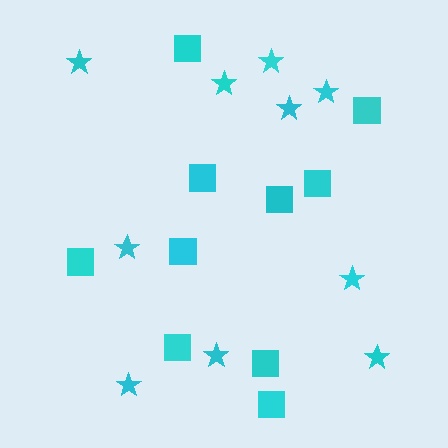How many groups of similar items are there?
There are 2 groups: one group of squares (10) and one group of stars (10).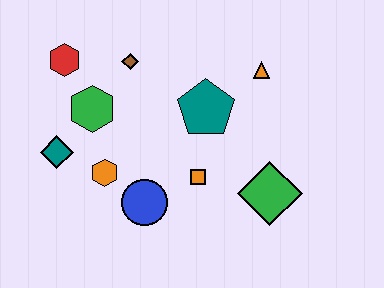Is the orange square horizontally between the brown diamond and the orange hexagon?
No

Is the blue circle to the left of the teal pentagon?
Yes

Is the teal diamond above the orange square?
Yes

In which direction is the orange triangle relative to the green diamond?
The orange triangle is above the green diamond.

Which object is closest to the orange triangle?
The teal pentagon is closest to the orange triangle.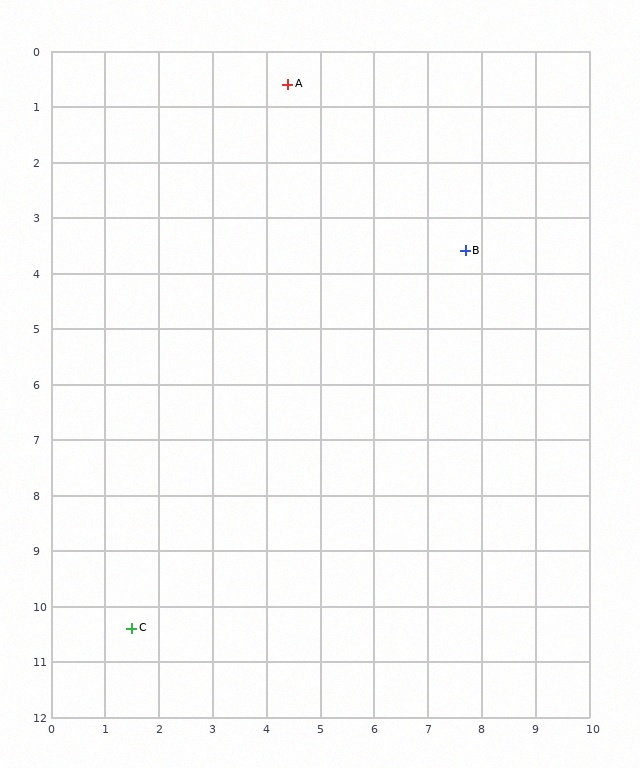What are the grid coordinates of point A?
Point A is at approximately (4.4, 0.6).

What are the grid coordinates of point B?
Point B is at approximately (7.7, 3.6).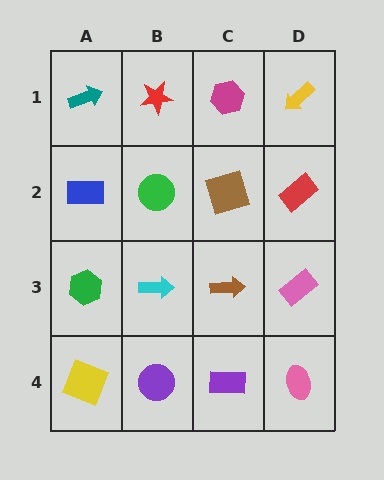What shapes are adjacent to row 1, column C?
A brown square (row 2, column C), a red star (row 1, column B), a yellow arrow (row 1, column D).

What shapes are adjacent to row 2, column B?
A red star (row 1, column B), a cyan arrow (row 3, column B), a blue rectangle (row 2, column A), a brown square (row 2, column C).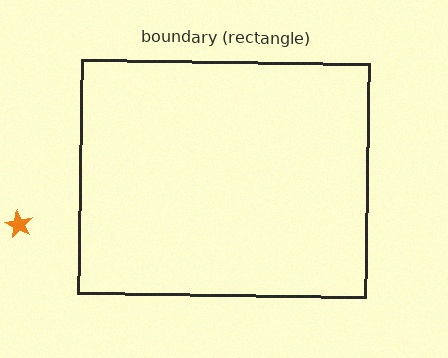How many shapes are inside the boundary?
0 inside, 1 outside.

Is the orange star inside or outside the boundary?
Outside.